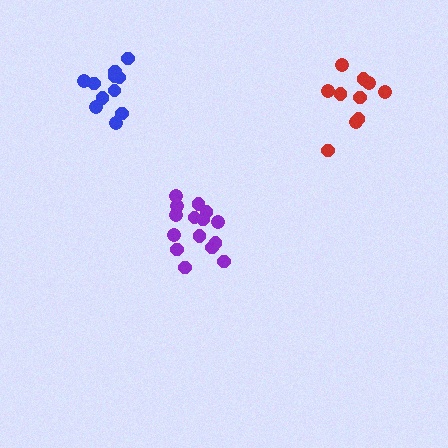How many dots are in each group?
Group 1: 11 dots, Group 2: 10 dots, Group 3: 15 dots (36 total).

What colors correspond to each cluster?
The clusters are colored: blue, red, purple.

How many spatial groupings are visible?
There are 3 spatial groupings.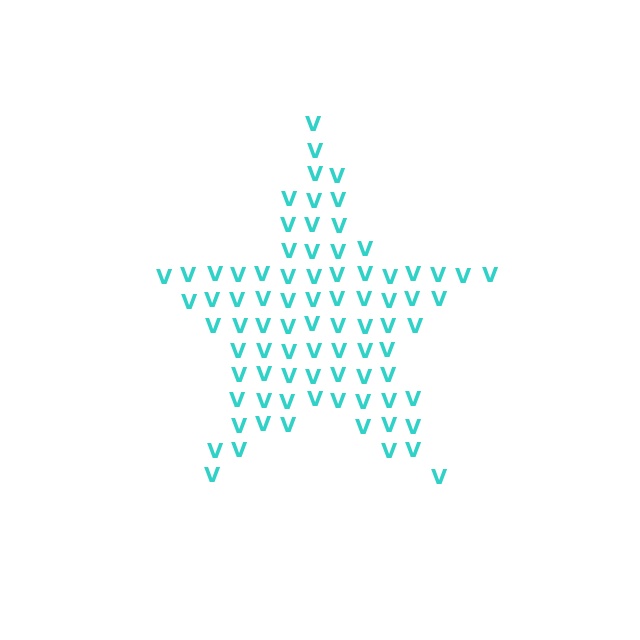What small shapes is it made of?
It is made of small letter V's.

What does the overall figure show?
The overall figure shows a star.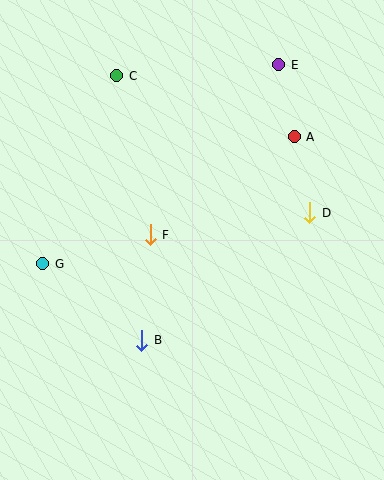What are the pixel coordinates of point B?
Point B is at (142, 340).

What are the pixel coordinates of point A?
Point A is at (294, 137).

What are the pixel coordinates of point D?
Point D is at (310, 213).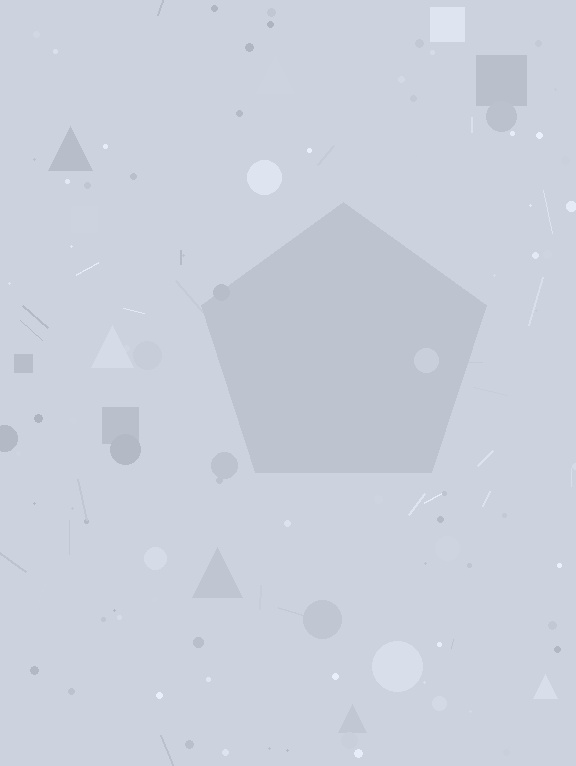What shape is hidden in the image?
A pentagon is hidden in the image.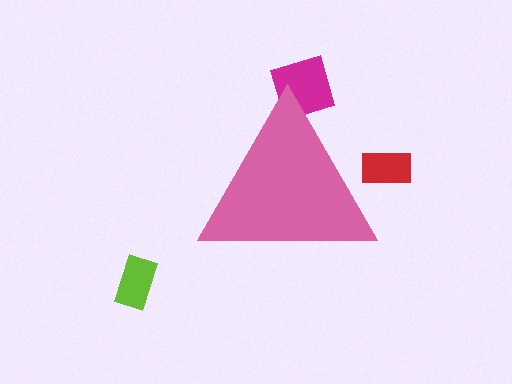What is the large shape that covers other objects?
A pink triangle.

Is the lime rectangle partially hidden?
No, the lime rectangle is fully visible.